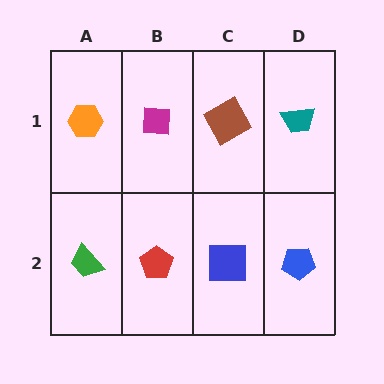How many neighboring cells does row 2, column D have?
2.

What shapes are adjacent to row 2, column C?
A brown square (row 1, column C), a red pentagon (row 2, column B), a blue pentagon (row 2, column D).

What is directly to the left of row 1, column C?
A magenta square.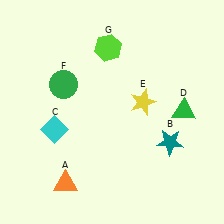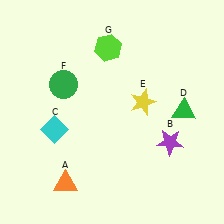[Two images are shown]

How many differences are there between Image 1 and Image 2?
There is 1 difference between the two images.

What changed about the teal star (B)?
In Image 1, B is teal. In Image 2, it changed to purple.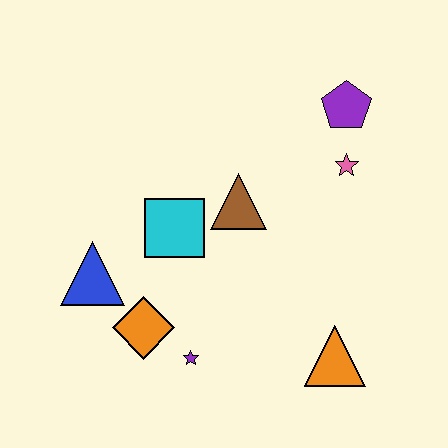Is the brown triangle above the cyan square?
Yes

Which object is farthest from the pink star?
The blue triangle is farthest from the pink star.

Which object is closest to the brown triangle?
The cyan square is closest to the brown triangle.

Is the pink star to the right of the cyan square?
Yes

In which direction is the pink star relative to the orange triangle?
The pink star is above the orange triangle.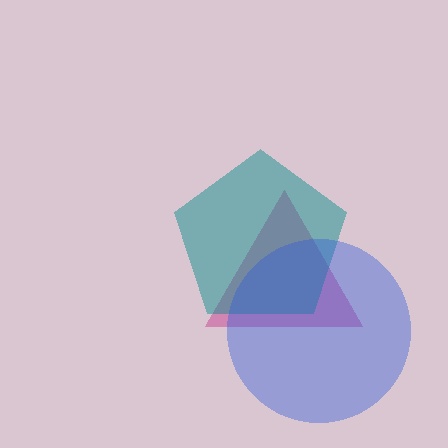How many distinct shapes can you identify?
There are 3 distinct shapes: a magenta triangle, a teal pentagon, a blue circle.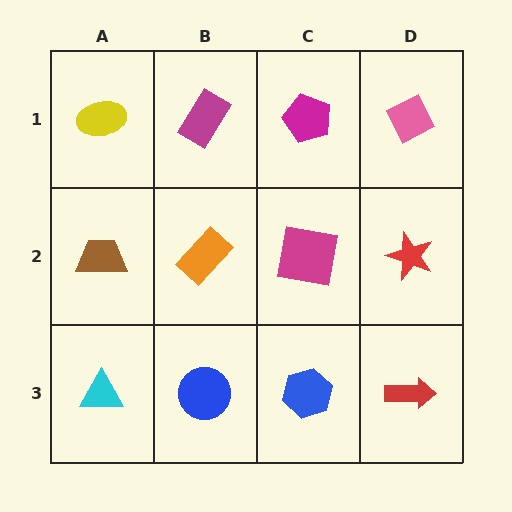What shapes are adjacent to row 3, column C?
A magenta square (row 2, column C), a blue circle (row 3, column B), a red arrow (row 3, column D).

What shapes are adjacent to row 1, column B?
An orange rectangle (row 2, column B), a yellow ellipse (row 1, column A), a magenta pentagon (row 1, column C).